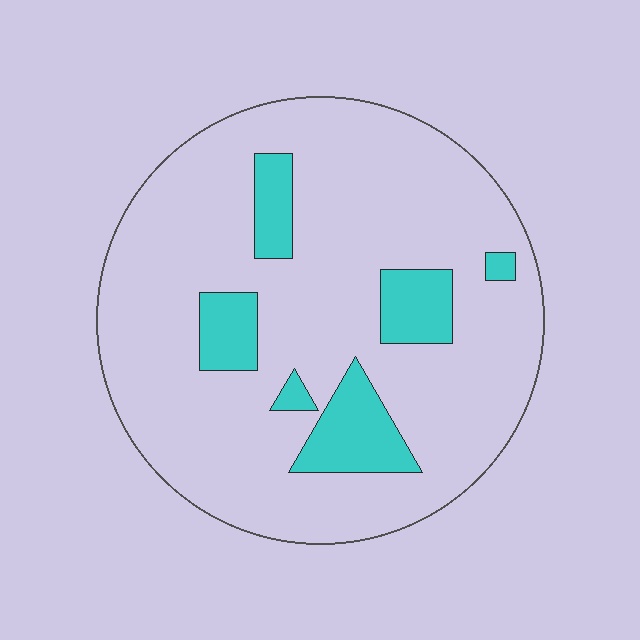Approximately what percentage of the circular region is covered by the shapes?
Approximately 15%.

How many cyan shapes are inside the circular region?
6.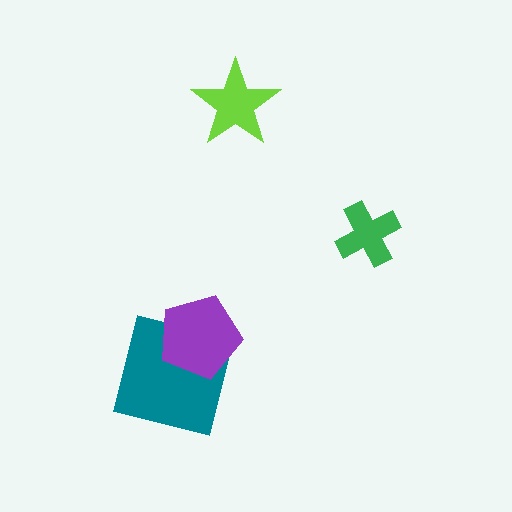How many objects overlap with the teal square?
1 object overlaps with the teal square.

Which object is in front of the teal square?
The purple pentagon is in front of the teal square.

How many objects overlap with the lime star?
0 objects overlap with the lime star.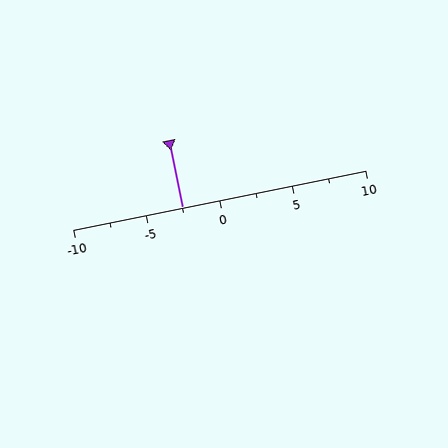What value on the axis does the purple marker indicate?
The marker indicates approximately -2.5.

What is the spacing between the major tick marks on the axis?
The major ticks are spaced 5 apart.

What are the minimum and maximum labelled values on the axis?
The axis runs from -10 to 10.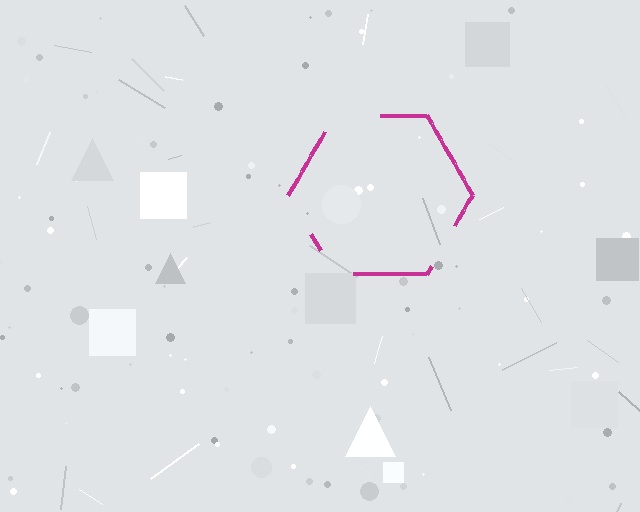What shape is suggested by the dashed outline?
The dashed outline suggests a hexagon.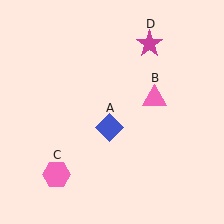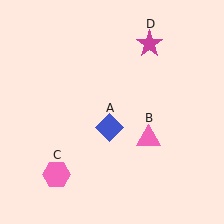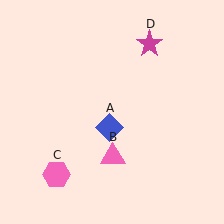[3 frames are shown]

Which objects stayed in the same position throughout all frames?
Blue diamond (object A) and pink hexagon (object C) and magenta star (object D) remained stationary.